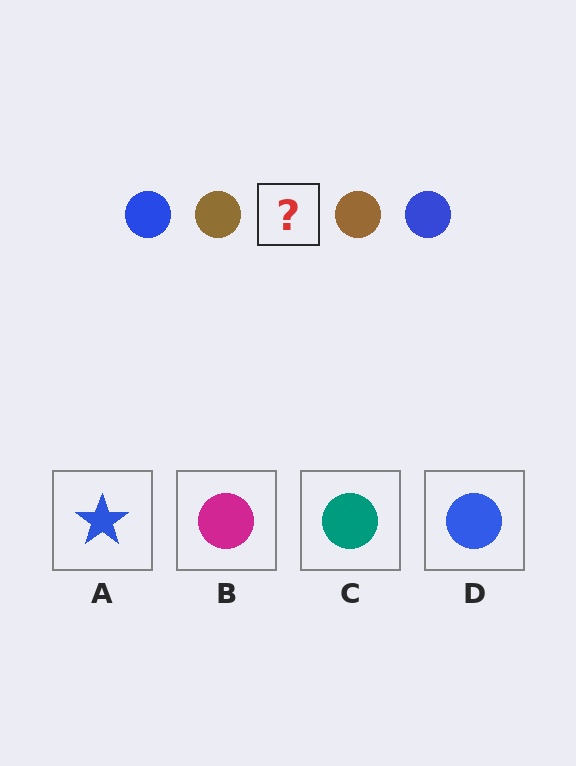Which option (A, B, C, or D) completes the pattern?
D.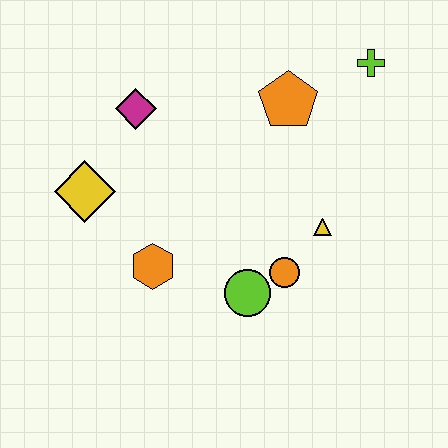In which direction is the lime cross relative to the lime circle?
The lime cross is above the lime circle.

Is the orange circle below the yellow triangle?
Yes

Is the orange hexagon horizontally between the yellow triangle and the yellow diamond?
Yes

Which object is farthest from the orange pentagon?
The yellow diamond is farthest from the orange pentagon.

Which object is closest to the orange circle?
The lime circle is closest to the orange circle.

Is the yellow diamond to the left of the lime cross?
Yes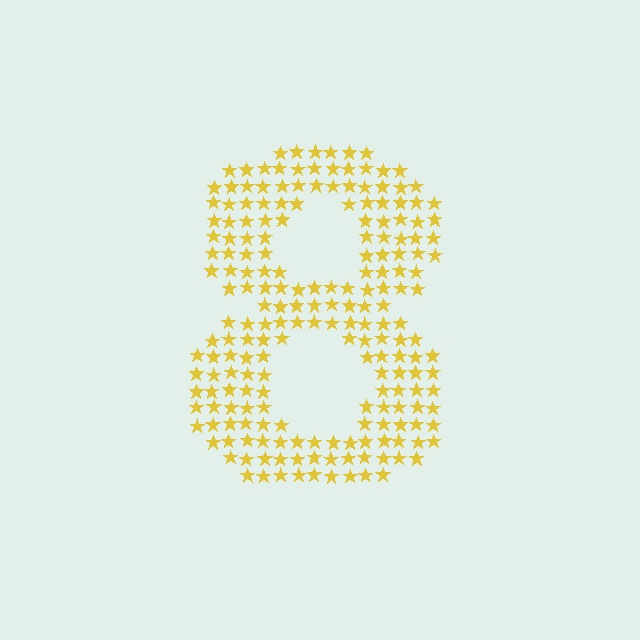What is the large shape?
The large shape is the digit 8.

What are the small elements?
The small elements are stars.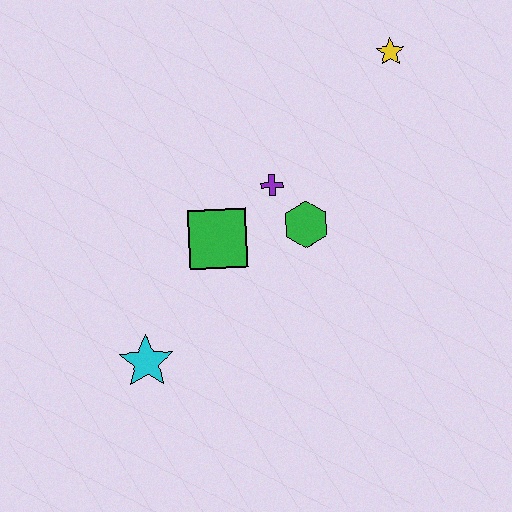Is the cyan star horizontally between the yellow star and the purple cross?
No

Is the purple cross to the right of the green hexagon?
No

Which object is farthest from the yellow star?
The cyan star is farthest from the yellow star.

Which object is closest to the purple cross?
The green hexagon is closest to the purple cross.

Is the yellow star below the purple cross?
No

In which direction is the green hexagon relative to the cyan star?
The green hexagon is to the right of the cyan star.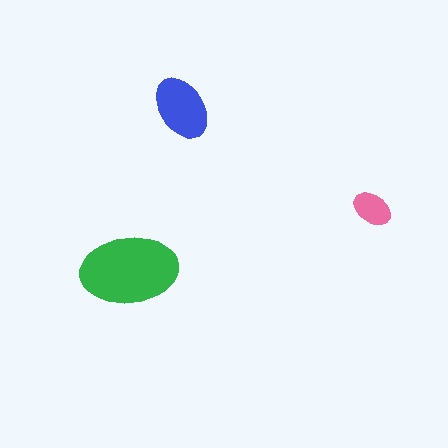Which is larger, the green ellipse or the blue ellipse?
The green one.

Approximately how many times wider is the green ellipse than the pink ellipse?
About 2.5 times wider.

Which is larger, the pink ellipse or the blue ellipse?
The blue one.